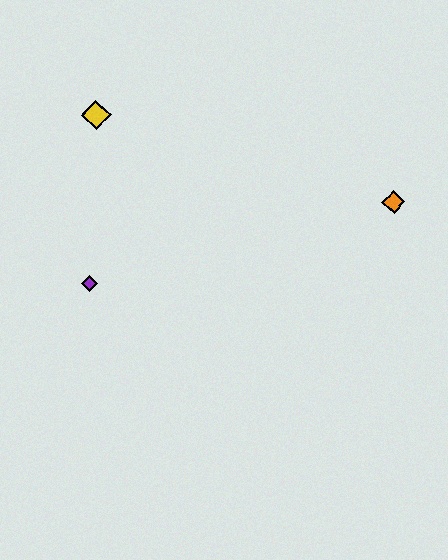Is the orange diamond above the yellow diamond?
No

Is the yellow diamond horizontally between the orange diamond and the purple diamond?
Yes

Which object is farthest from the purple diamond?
The orange diamond is farthest from the purple diamond.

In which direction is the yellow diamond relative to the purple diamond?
The yellow diamond is above the purple diamond.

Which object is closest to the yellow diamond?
The purple diamond is closest to the yellow diamond.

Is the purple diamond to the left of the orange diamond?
Yes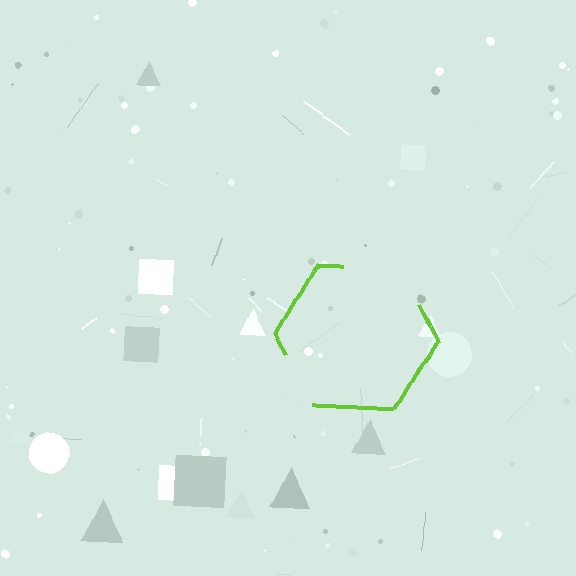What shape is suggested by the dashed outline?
The dashed outline suggests a hexagon.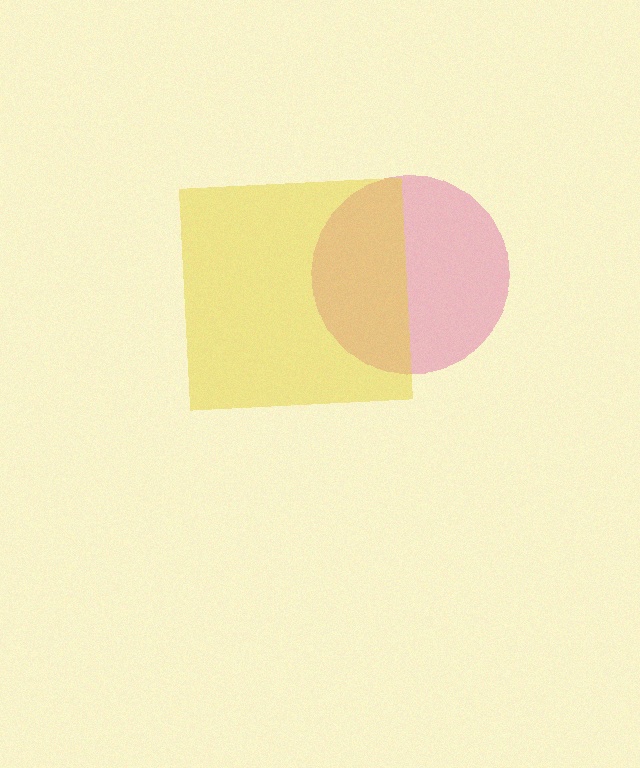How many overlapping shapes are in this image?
There are 2 overlapping shapes in the image.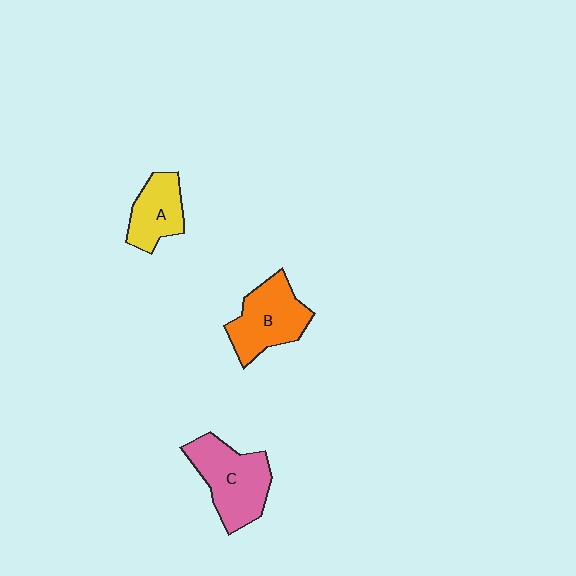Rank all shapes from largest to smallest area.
From largest to smallest: C (pink), B (orange), A (yellow).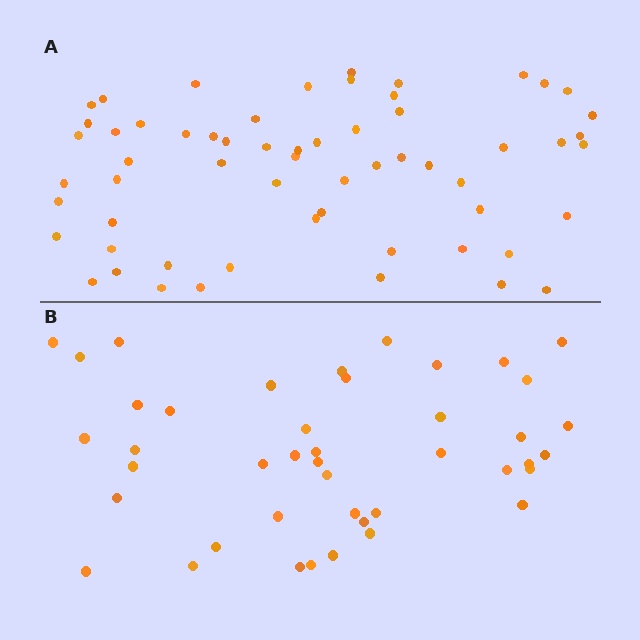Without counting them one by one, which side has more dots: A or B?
Region A (the top region) has more dots.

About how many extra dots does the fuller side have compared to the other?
Region A has approximately 15 more dots than region B.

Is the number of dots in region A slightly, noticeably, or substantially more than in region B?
Region A has noticeably more, but not dramatically so. The ratio is roughly 1.4 to 1.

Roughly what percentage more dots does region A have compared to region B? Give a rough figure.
About 40% more.